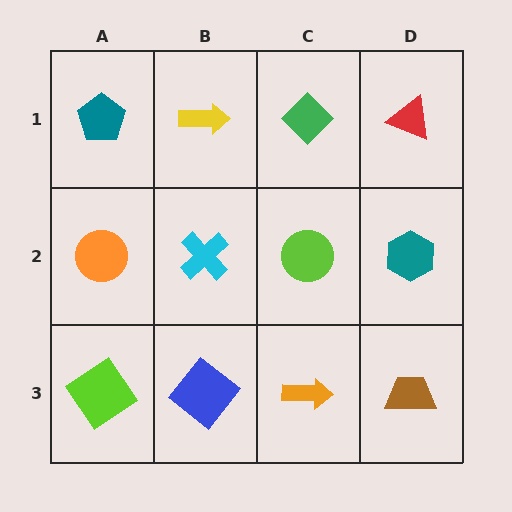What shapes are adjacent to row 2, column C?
A green diamond (row 1, column C), an orange arrow (row 3, column C), a cyan cross (row 2, column B), a teal hexagon (row 2, column D).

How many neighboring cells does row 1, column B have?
3.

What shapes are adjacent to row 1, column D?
A teal hexagon (row 2, column D), a green diamond (row 1, column C).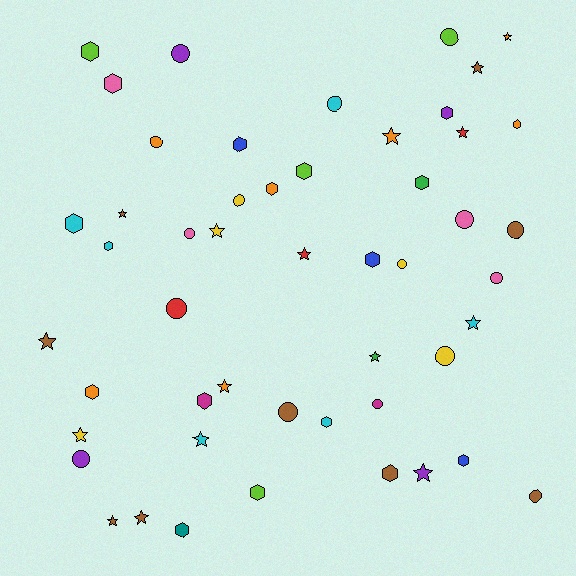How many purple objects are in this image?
There are 4 purple objects.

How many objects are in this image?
There are 50 objects.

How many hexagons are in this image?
There are 18 hexagons.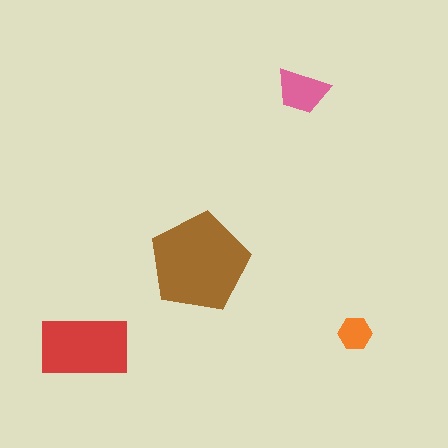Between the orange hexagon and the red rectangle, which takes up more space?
The red rectangle.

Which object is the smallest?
The orange hexagon.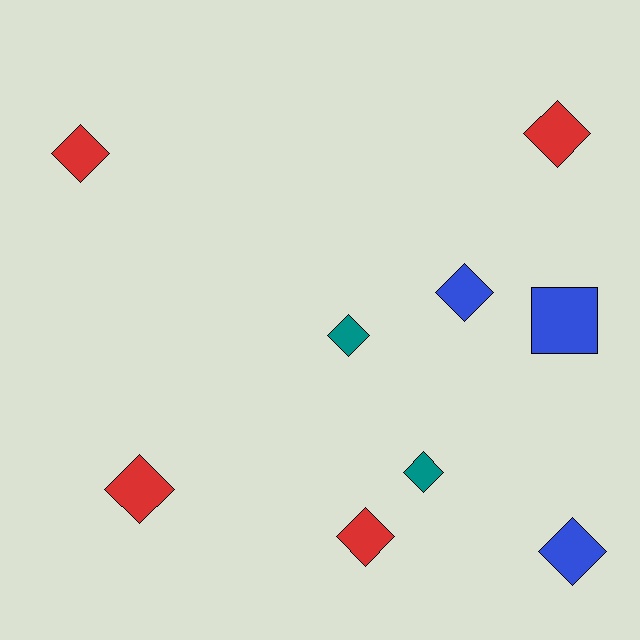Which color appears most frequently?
Red, with 4 objects.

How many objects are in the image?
There are 9 objects.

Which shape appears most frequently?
Diamond, with 8 objects.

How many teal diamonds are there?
There are 2 teal diamonds.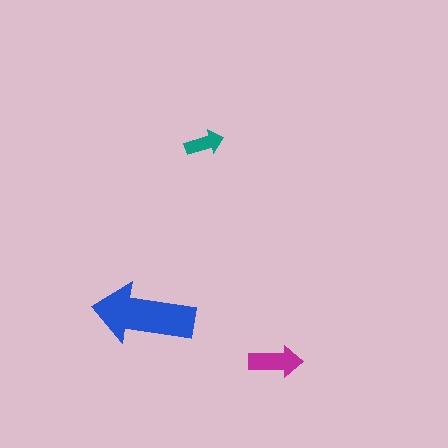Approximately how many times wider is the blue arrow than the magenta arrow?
About 2 times wider.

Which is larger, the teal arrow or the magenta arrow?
The magenta one.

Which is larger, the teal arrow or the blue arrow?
The blue one.